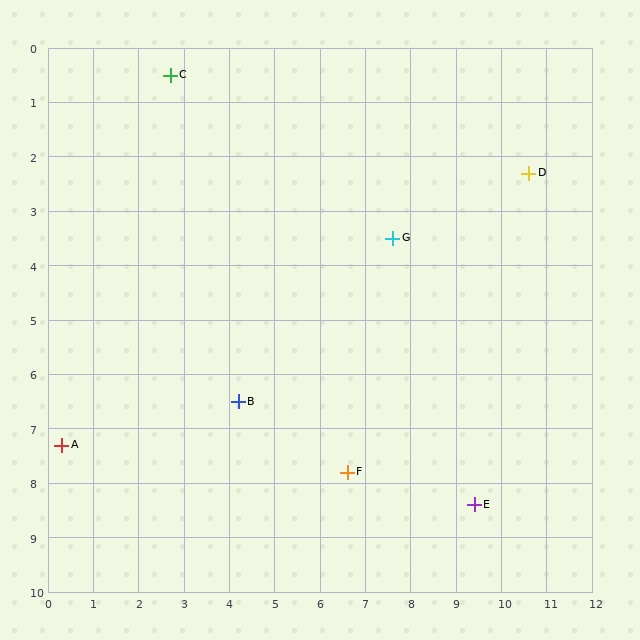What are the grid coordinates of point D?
Point D is at approximately (10.6, 2.3).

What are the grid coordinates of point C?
Point C is at approximately (2.7, 0.5).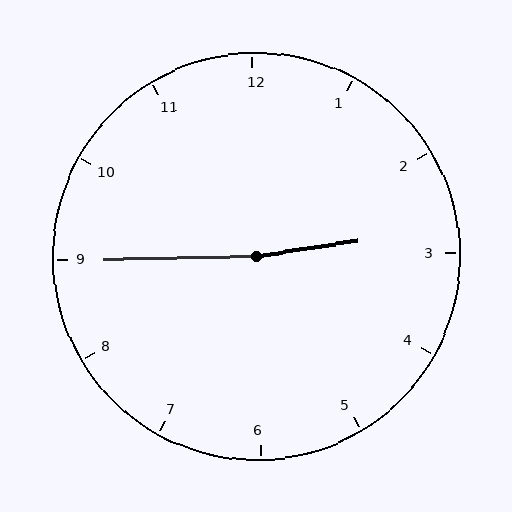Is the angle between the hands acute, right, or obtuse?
It is obtuse.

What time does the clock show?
2:45.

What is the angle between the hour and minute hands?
Approximately 172 degrees.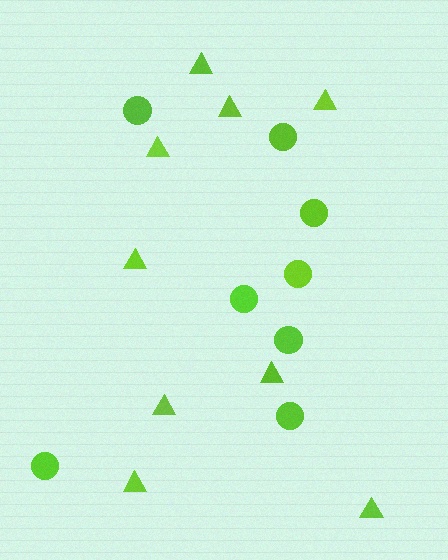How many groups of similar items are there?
There are 2 groups: one group of triangles (9) and one group of circles (8).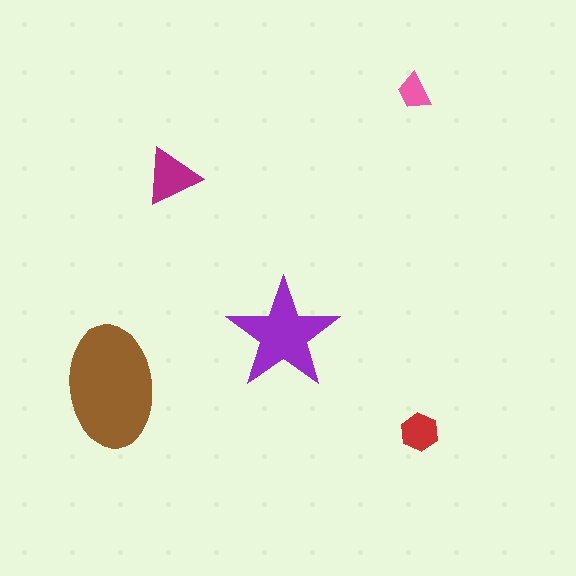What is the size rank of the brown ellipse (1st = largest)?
1st.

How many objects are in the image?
There are 5 objects in the image.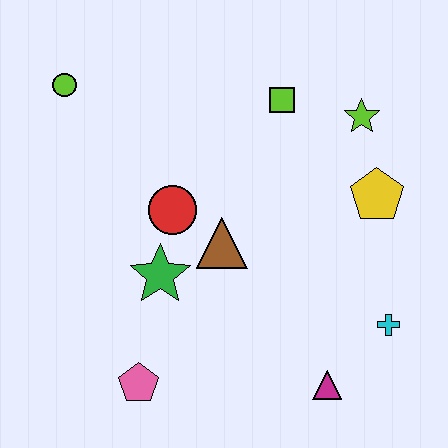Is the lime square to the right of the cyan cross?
No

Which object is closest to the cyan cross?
The magenta triangle is closest to the cyan cross.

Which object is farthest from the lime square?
The pink pentagon is farthest from the lime square.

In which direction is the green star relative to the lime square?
The green star is below the lime square.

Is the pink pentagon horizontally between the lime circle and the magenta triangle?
Yes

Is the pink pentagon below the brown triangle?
Yes